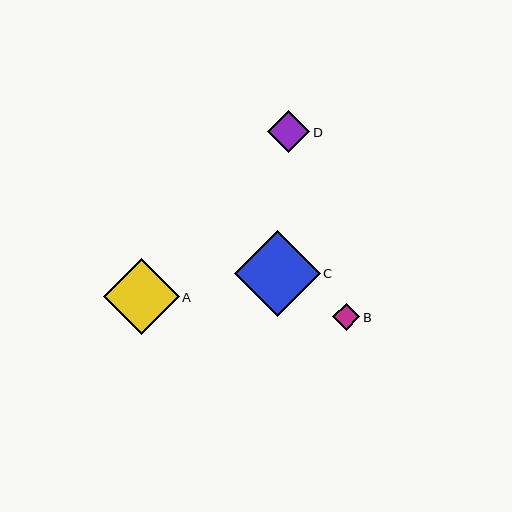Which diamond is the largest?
Diamond C is the largest with a size of approximately 86 pixels.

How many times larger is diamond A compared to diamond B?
Diamond A is approximately 2.8 times the size of diamond B.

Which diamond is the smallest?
Diamond B is the smallest with a size of approximately 27 pixels.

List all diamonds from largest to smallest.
From largest to smallest: C, A, D, B.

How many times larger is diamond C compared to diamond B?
Diamond C is approximately 3.2 times the size of diamond B.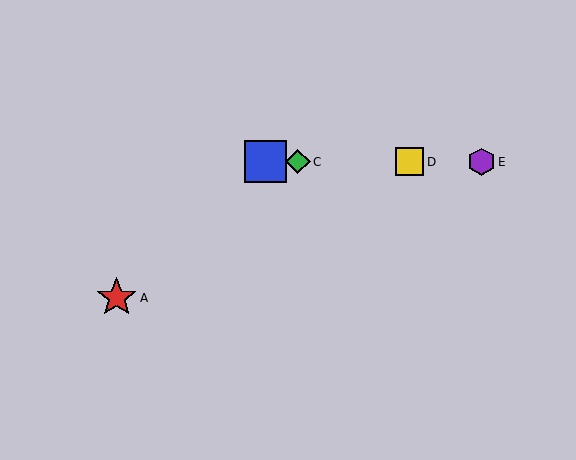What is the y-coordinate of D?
Object D is at y≈162.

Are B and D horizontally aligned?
Yes, both are at y≈162.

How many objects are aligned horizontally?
4 objects (B, C, D, E) are aligned horizontally.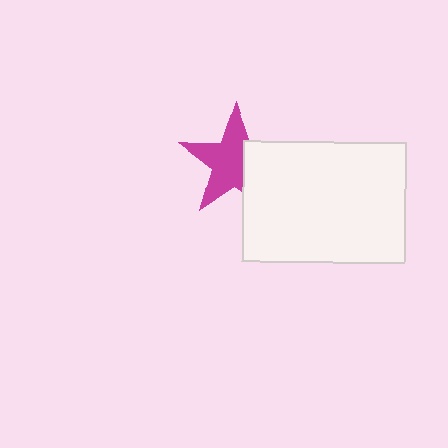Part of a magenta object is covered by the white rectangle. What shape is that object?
It is a star.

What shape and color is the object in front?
The object in front is a white rectangle.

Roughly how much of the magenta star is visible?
About half of it is visible (roughly 64%).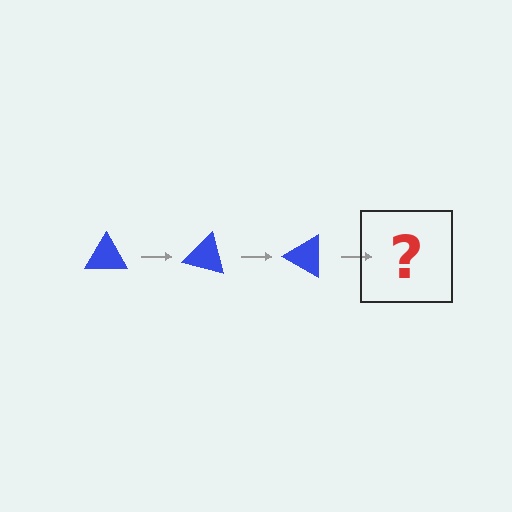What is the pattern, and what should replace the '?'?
The pattern is that the triangle rotates 15 degrees each step. The '?' should be a blue triangle rotated 45 degrees.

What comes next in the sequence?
The next element should be a blue triangle rotated 45 degrees.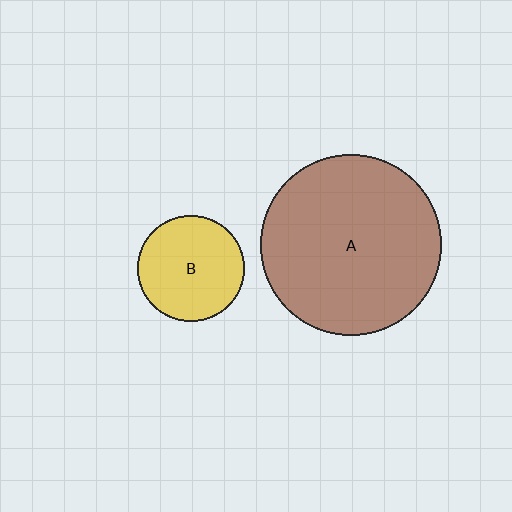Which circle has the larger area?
Circle A (brown).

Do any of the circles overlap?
No, none of the circles overlap.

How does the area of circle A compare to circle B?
Approximately 2.9 times.